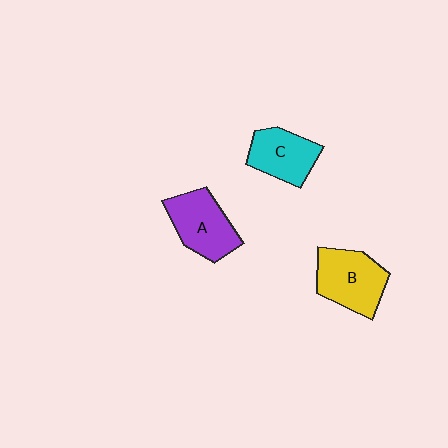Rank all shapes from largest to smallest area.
From largest to smallest: B (yellow), A (purple), C (cyan).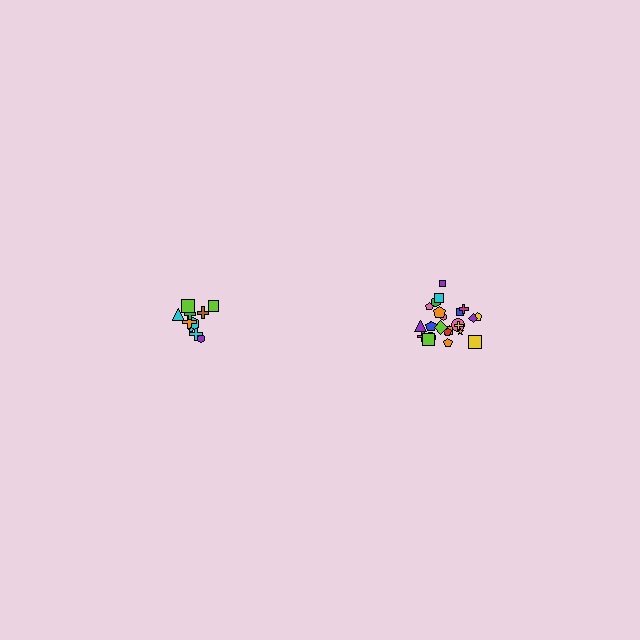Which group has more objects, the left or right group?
The right group.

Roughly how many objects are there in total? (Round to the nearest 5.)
Roughly 35 objects in total.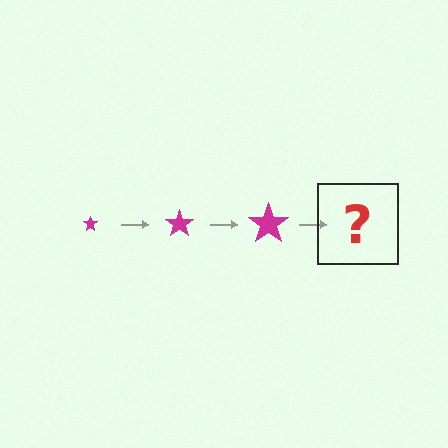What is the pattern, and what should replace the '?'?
The pattern is that the star gets progressively larger each step. The '?' should be a magenta star, larger than the previous one.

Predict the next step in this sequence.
The next step is a magenta star, larger than the previous one.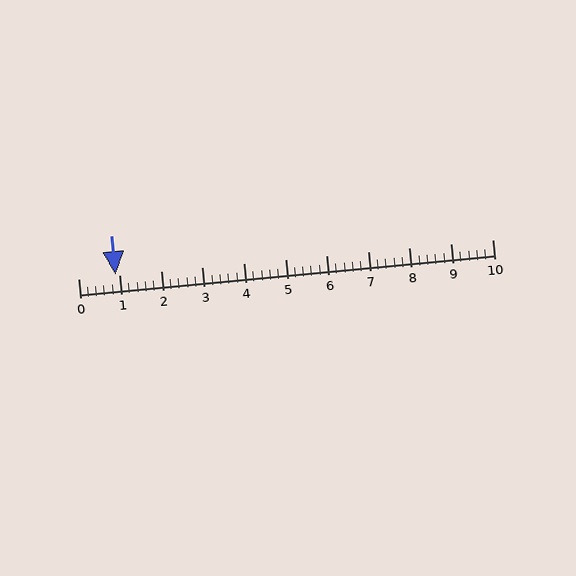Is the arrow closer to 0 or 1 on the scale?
The arrow is closer to 1.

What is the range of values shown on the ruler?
The ruler shows values from 0 to 10.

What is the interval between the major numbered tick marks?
The major tick marks are spaced 1 units apart.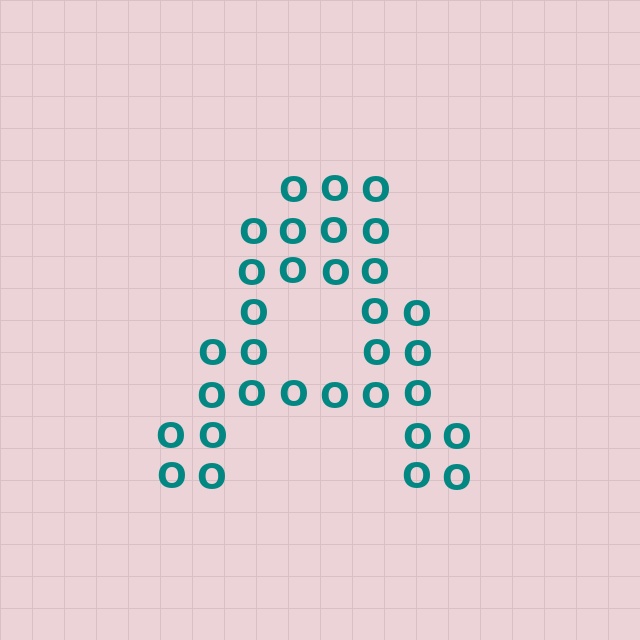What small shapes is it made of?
It is made of small letter O's.